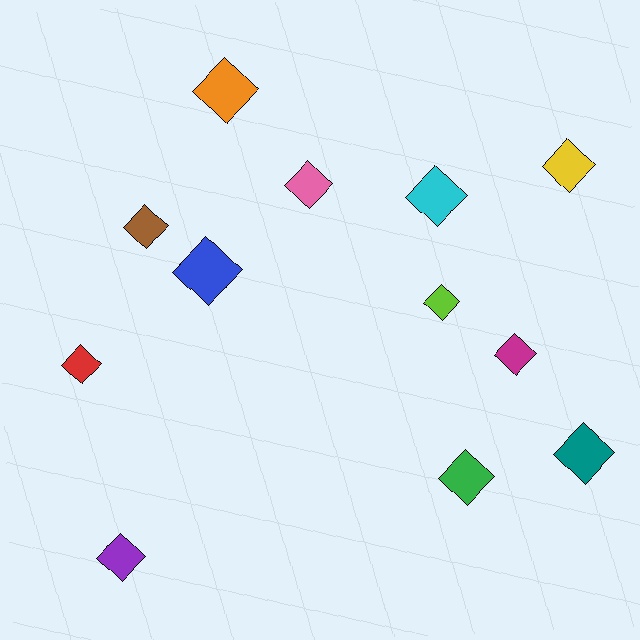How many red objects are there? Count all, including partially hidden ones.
There is 1 red object.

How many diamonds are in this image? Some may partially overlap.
There are 12 diamonds.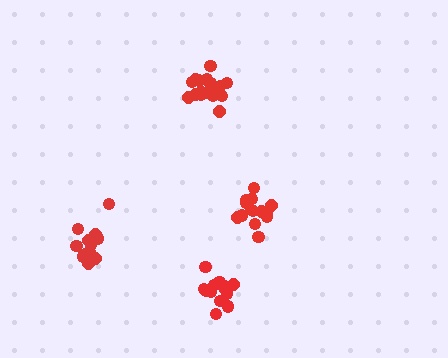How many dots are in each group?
Group 1: 18 dots, Group 2: 14 dots, Group 3: 15 dots, Group 4: 14 dots (61 total).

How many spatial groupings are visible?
There are 4 spatial groupings.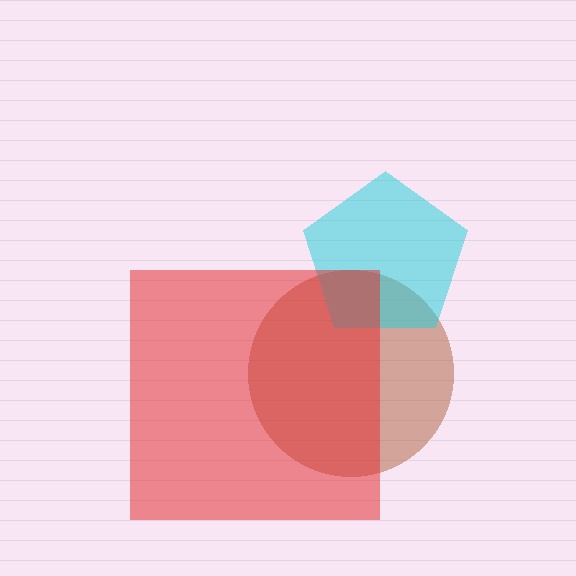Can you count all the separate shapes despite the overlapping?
Yes, there are 3 separate shapes.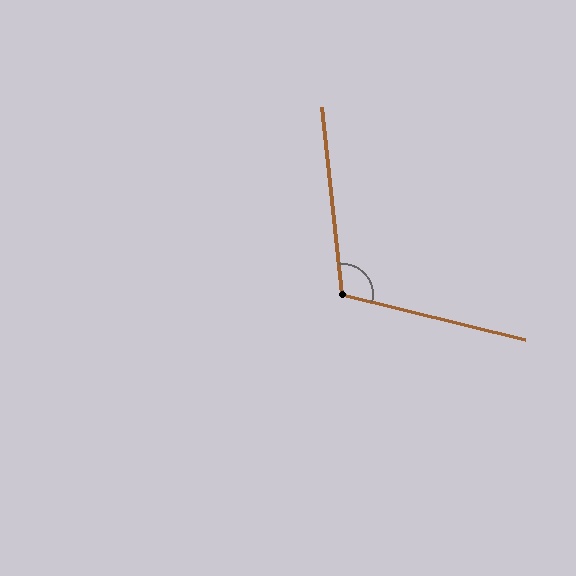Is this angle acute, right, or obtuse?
It is obtuse.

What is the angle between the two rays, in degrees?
Approximately 110 degrees.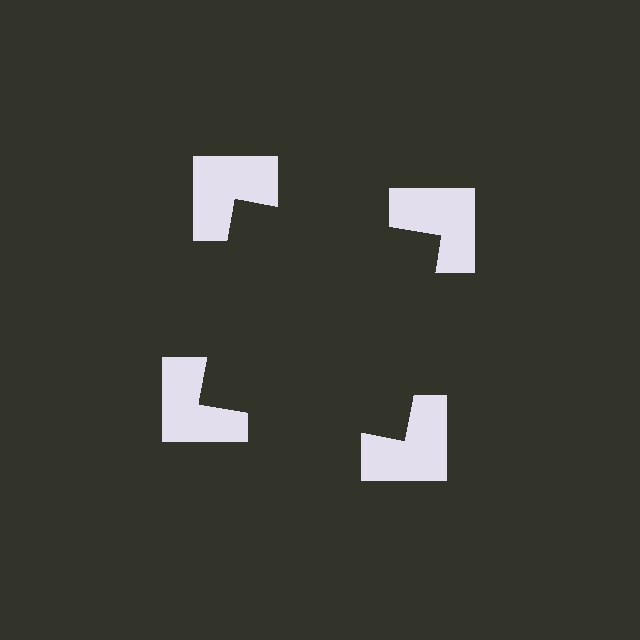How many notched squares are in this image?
There are 4 — one at each vertex of the illusory square.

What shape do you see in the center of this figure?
An illusory square — its edges are inferred from the aligned wedge cuts in the notched squares, not physically drawn.